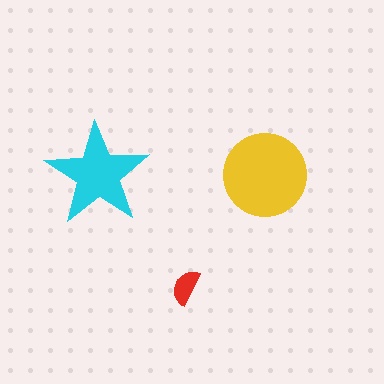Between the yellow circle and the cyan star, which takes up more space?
The yellow circle.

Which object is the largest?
The yellow circle.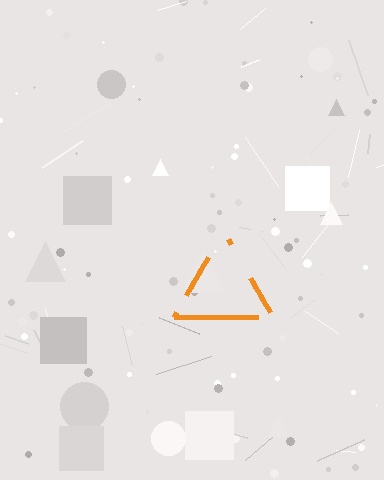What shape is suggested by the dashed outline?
The dashed outline suggests a triangle.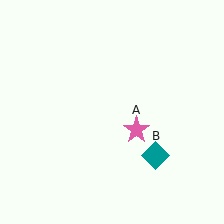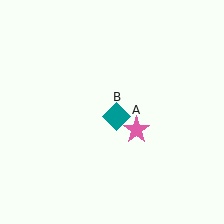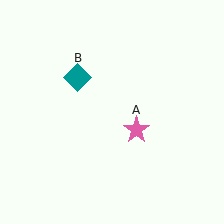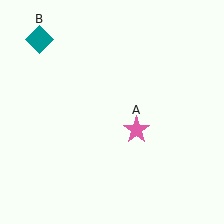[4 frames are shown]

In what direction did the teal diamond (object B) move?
The teal diamond (object B) moved up and to the left.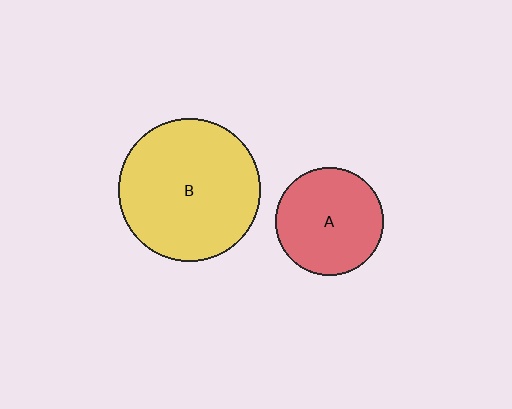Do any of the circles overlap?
No, none of the circles overlap.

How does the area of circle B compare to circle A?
Approximately 1.7 times.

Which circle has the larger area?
Circle B (yellow).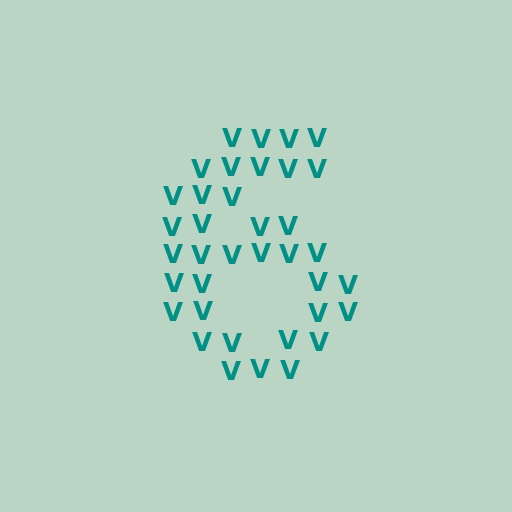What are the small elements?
The small elements are letter V's.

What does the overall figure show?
The overall figure shows the digit 6.